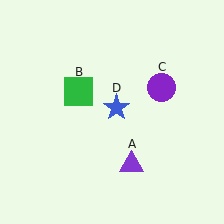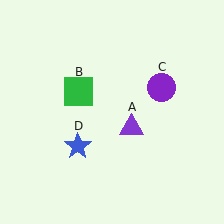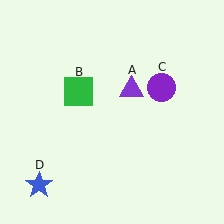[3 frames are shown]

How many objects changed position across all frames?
2 objects changed position: purple triangle (object A), blue star (object D).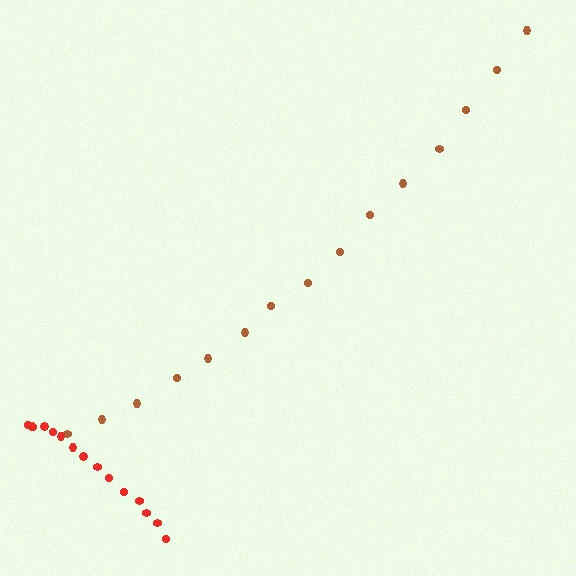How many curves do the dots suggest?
There are 2 distinct paths.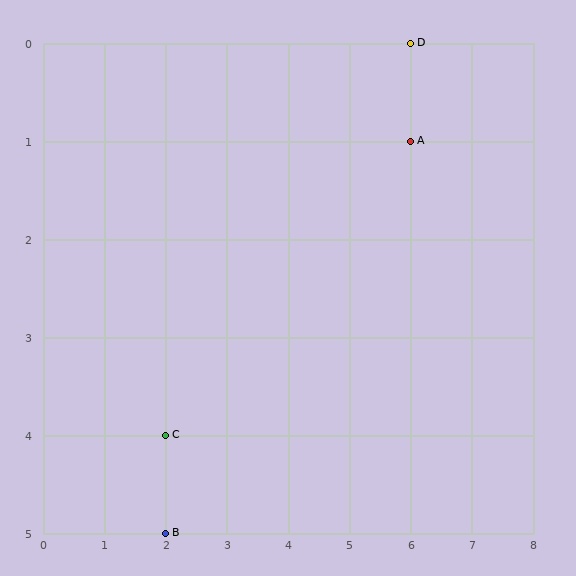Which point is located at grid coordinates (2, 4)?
Point C is at (2, 4).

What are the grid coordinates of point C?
Point C is at grid coordinates (2, 4).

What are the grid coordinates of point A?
Point A is at grid coordinates (6, 1).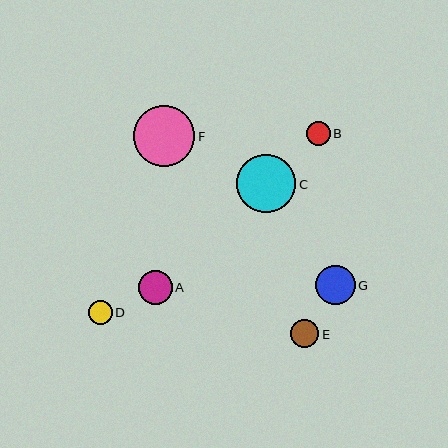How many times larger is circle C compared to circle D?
Circle C is approximately 2.5 times the size of circle D.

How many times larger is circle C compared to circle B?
Circle C is approximately 2.4 times the size of circle B.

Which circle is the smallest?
Circle D is the smallest with a size of approximately 24 pixels.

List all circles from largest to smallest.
From largest to smallest: F, C, G, A, E, B, D.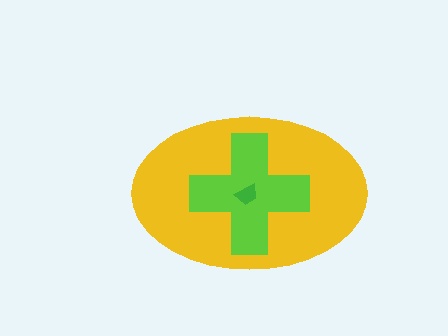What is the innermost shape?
The green trapezoid.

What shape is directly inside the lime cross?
The green trapezoid.